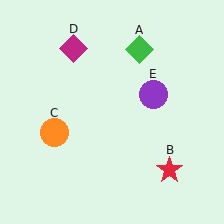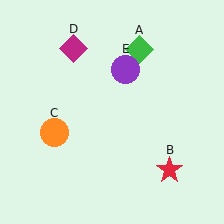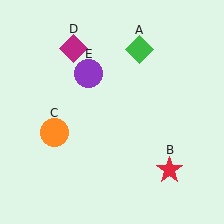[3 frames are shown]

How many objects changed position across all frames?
1 object changed position: purple circle (object E).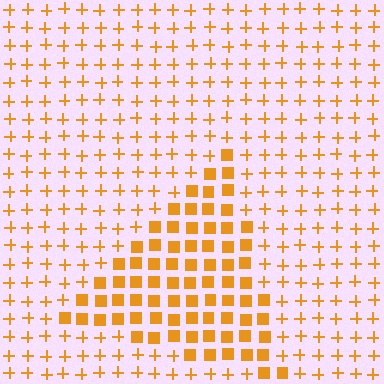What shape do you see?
I see a triangle.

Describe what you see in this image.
The image is filled with small orange elements arranged in a uniform grid. A triangle-shaped region contains squares, while the surrounding area contains plus signs. The boundary is defined purely by the change in element shape.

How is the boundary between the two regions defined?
The boundary is defined by a change in element shape: squares inside vs. plus signs outside. All elements share the same color and spacing.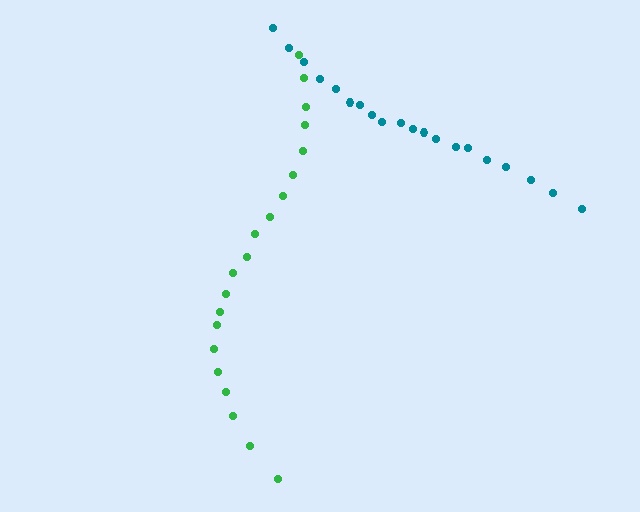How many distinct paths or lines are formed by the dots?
There are 2 distinct paths.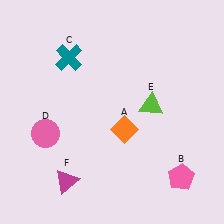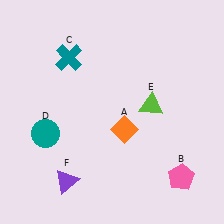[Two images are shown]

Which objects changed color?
D changed from pink to teal. F changed from magenta to purple.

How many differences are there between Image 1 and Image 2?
There are 2 differences between the two images.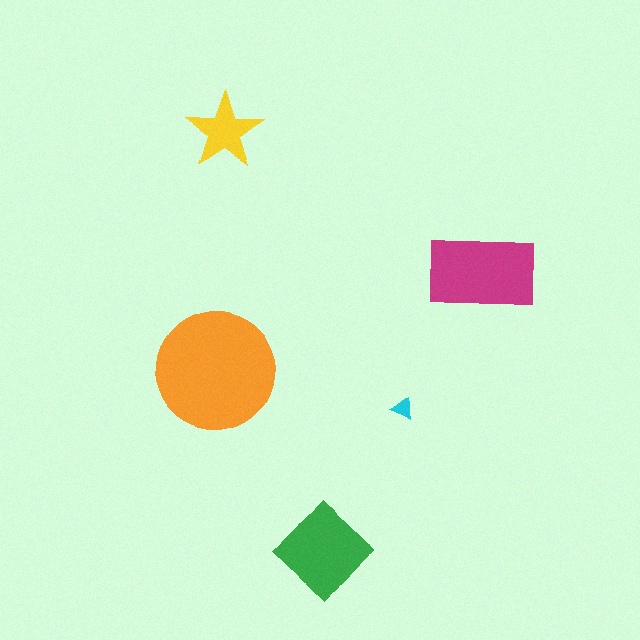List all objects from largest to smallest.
The orange circle, the magenta rectangle, the green diamond, the yellow star, the cyan triangle.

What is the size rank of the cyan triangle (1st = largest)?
5th.